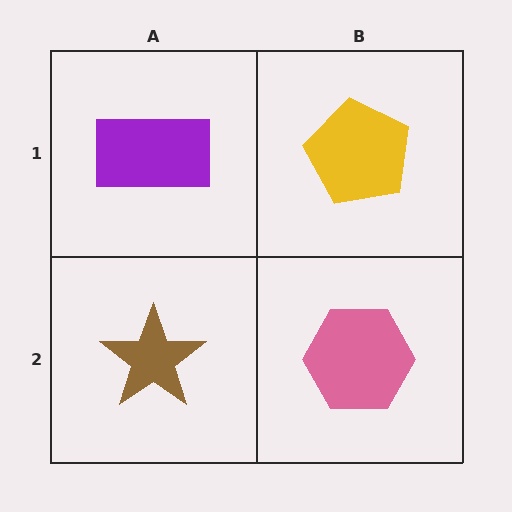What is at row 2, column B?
A pink hexagon.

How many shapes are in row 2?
2 shapes.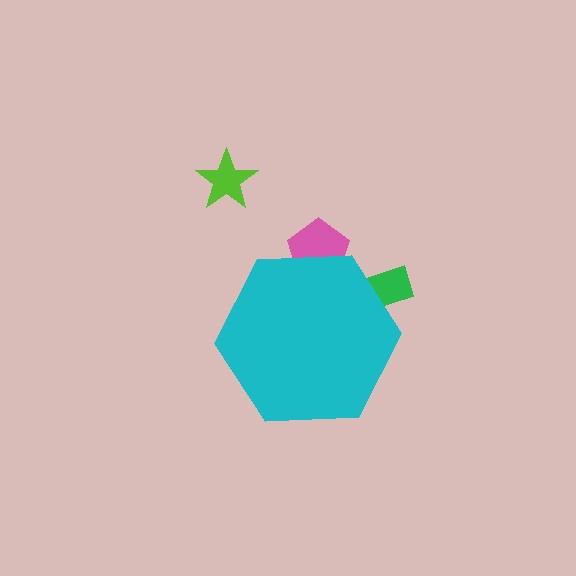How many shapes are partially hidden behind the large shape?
2 shapes are partially hidden.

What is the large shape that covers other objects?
A cyan hexagon.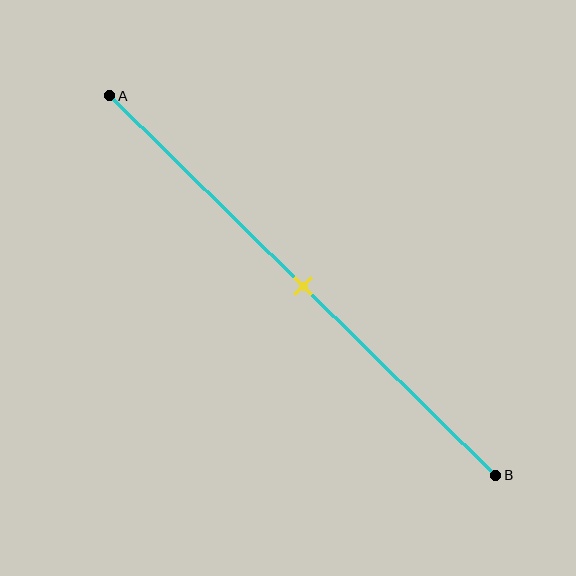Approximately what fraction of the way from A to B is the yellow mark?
The yellow mark is approximately 50% of the way from A to B.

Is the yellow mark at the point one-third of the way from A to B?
No, the mark is at about 50% from A, not at the 33% one-third point.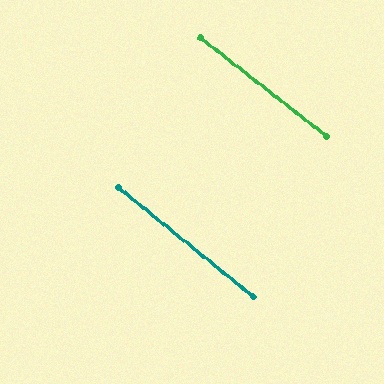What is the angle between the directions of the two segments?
Approximately 1 degree.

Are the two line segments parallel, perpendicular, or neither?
Parallel — their directions differ by only 1.1°.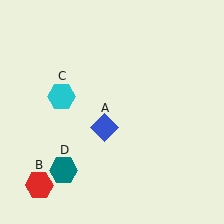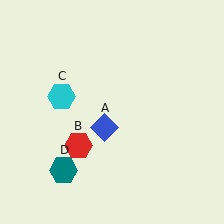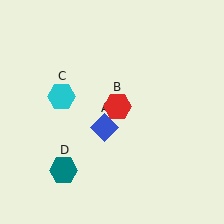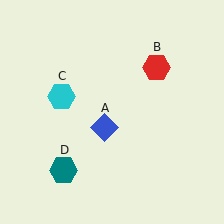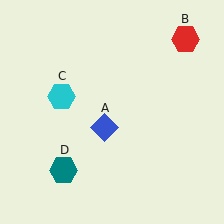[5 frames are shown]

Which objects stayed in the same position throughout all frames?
Blue diamond (object A) and cyan hexagon (object C) and teal hexagon (object D) remained stationary.